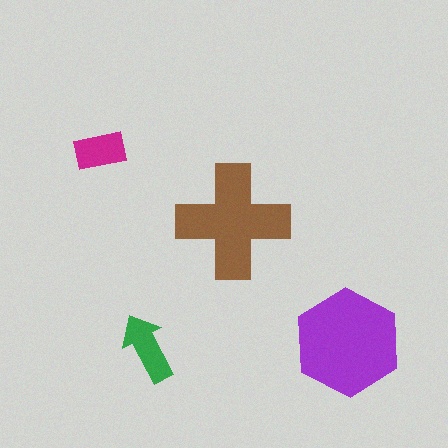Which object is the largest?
The purple hexagon.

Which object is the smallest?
The magenta rectangle.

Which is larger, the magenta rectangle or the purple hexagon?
The purple hexagon.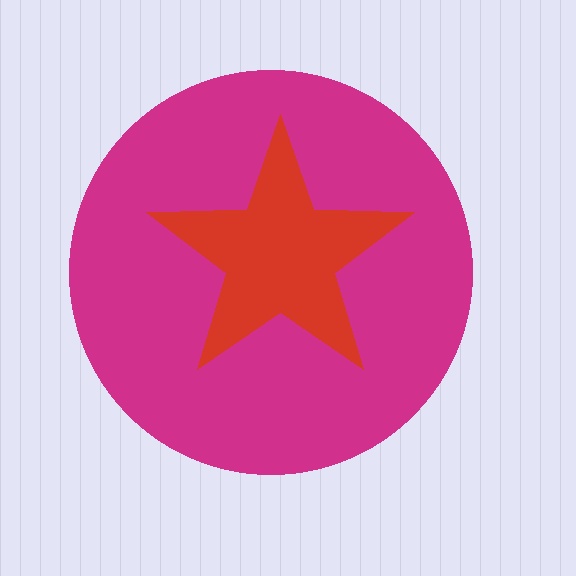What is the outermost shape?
The magenta circle.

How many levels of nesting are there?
2.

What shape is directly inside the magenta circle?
The red star.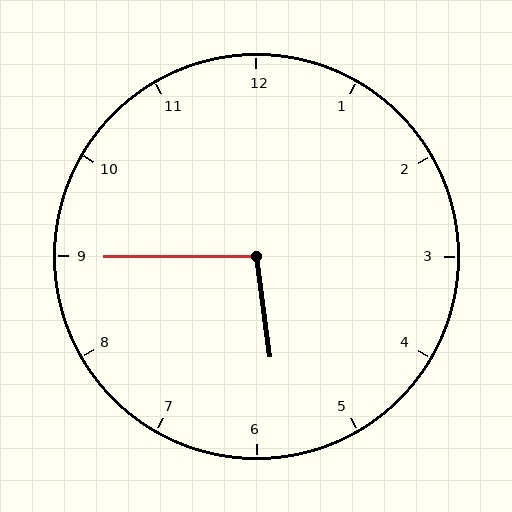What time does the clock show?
5:45.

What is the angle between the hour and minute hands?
Approximately 98 degrees.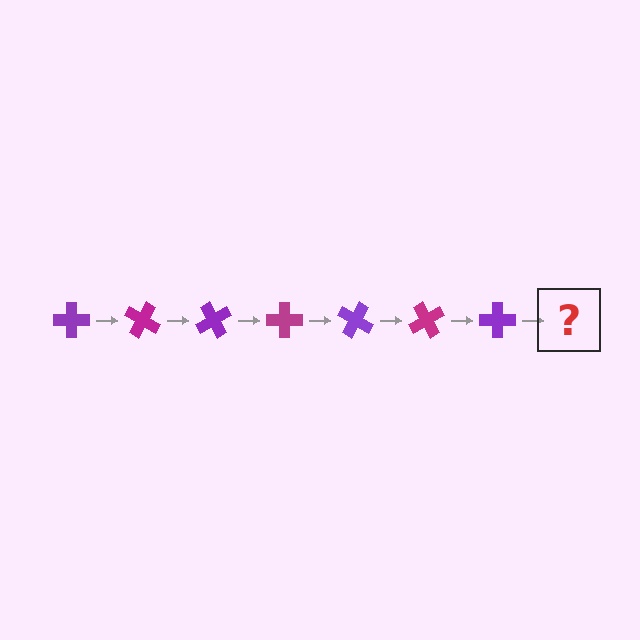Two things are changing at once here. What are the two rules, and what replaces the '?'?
The two rules are that it rotates 30 degrees each step and the color cycles through purple and magenta. The '?' should be a magenta cross, rotated 210 degrees from the start.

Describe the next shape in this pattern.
It should be a magenta cross, rotated 210 degrees from the start.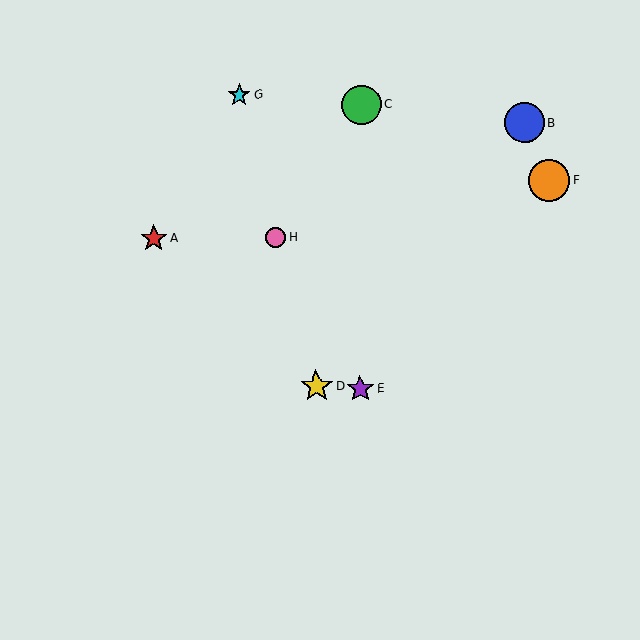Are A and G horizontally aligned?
No, A is at y≈239 and G is at y≈95.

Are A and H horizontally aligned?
Yes, both are at y≈239.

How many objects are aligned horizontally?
2 objects (A, H) are aligned horizontally.